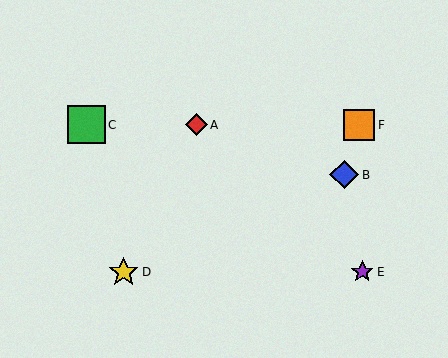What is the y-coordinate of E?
Object E is at y≈272.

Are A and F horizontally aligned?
Yes, both are at y≈125.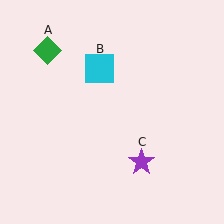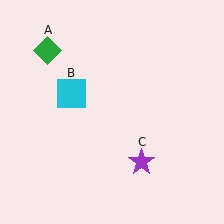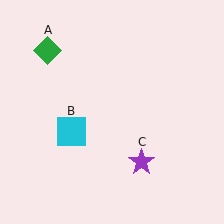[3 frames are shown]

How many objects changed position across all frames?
1 object changed position: cyan square (object B).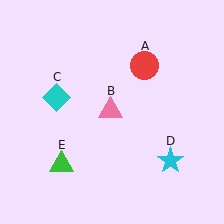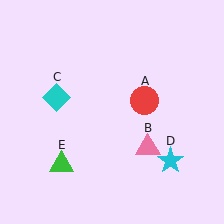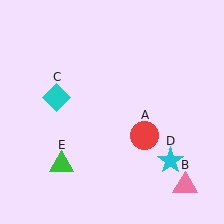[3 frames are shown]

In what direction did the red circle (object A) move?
The red circle (object A) moved down.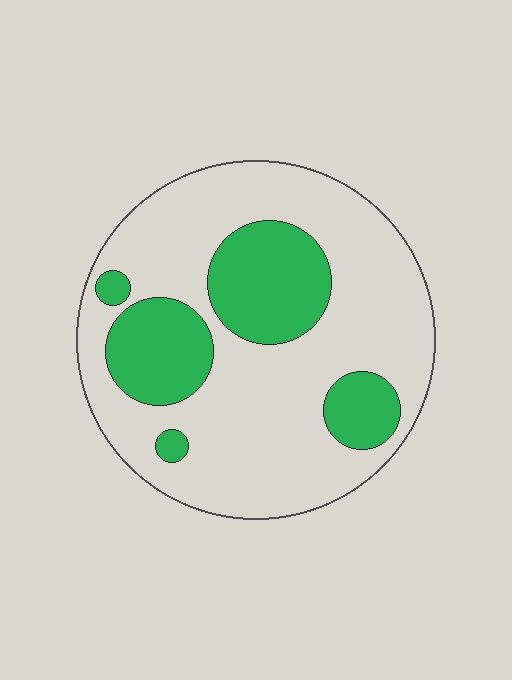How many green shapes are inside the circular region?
5.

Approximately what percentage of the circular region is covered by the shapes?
Approximately 30%.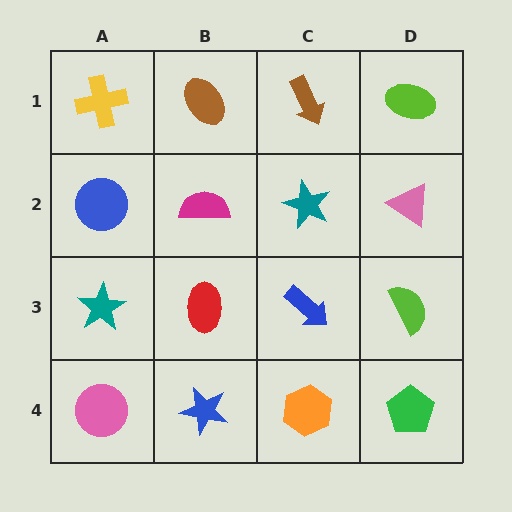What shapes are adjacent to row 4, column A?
A teal star (row 3, column A), a blue star (row 4, column B).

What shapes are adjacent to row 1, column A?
A blue circle (row 2, column A), a brown ellipse (row 1, column B).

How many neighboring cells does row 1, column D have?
2.